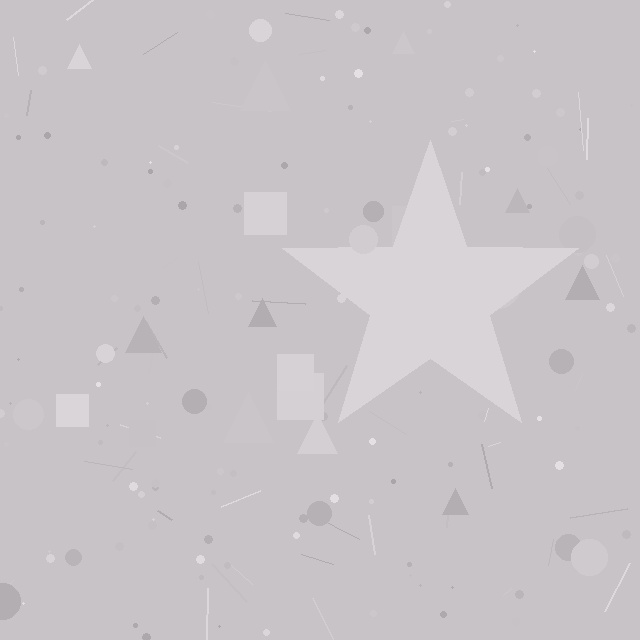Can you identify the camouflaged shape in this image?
The camouflaged shape is a star.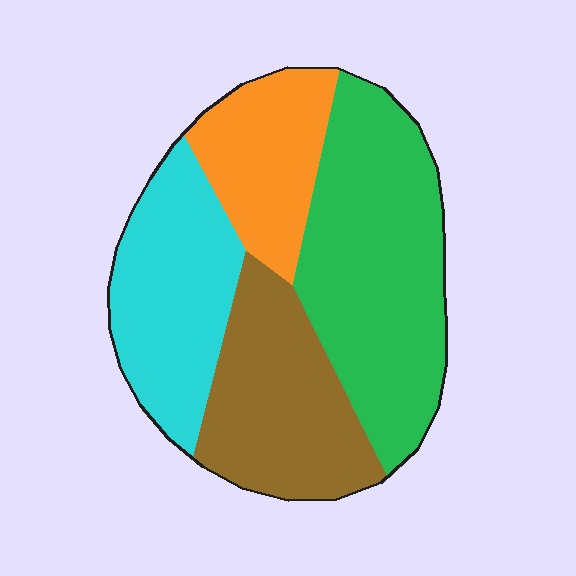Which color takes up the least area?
Orange, at roughly 15%.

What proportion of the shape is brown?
Brown covers 24% of the shape.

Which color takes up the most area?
Green, at roughly 35%.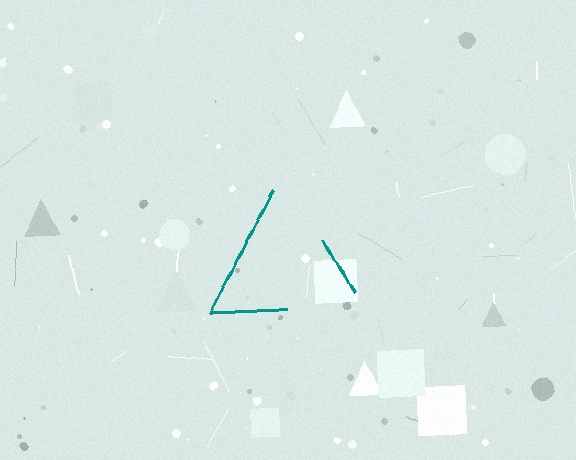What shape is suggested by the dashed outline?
The dashed outline suggests a triangle.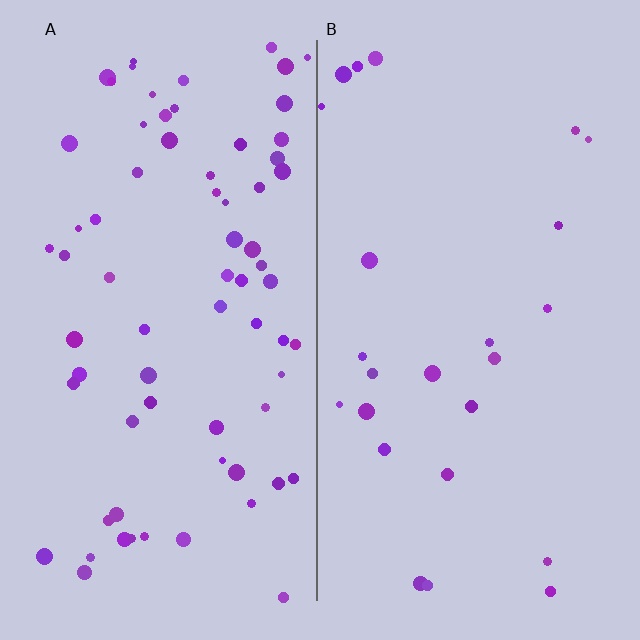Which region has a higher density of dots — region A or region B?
A (the left).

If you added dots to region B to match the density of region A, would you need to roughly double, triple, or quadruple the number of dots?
Approximately triple.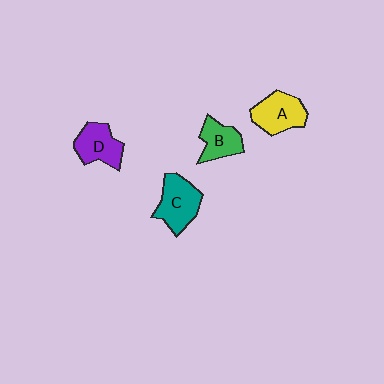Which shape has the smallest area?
Shape B (green).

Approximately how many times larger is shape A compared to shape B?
Approximately 1.3 times.